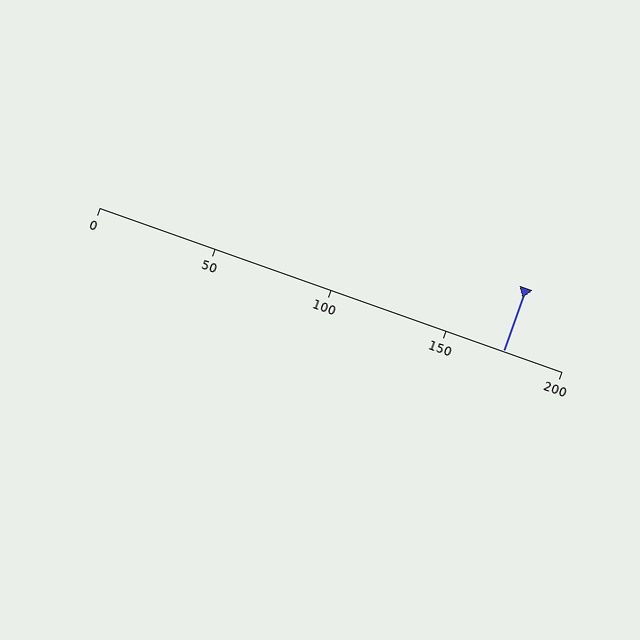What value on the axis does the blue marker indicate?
The marker indicates approximately 175.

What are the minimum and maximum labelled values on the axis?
The axis runs from 0 to 200.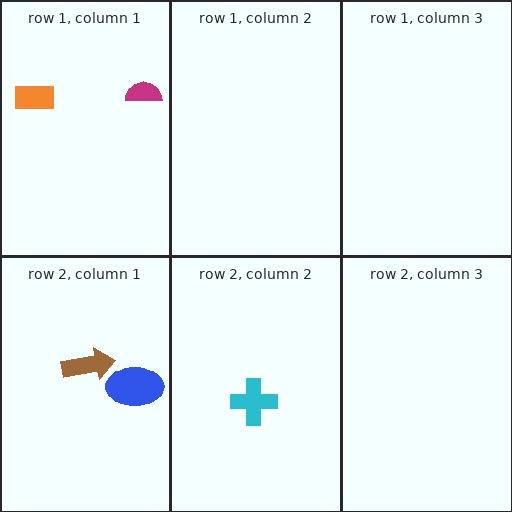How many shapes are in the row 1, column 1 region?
2.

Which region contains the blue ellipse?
The row 2, column 1 region.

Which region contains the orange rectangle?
The row 1, column 1 region.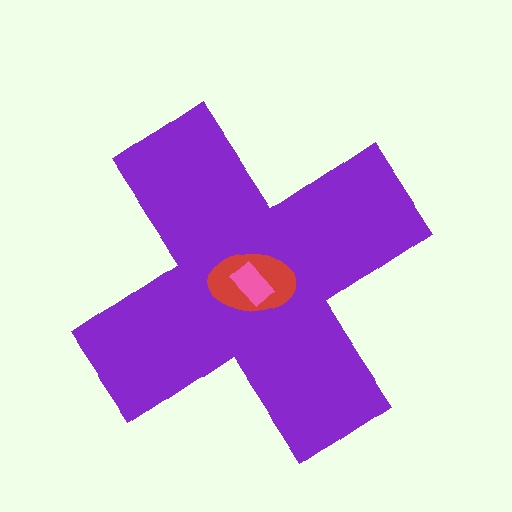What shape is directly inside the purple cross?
The red ellipse.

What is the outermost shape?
The purple cross.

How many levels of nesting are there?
3.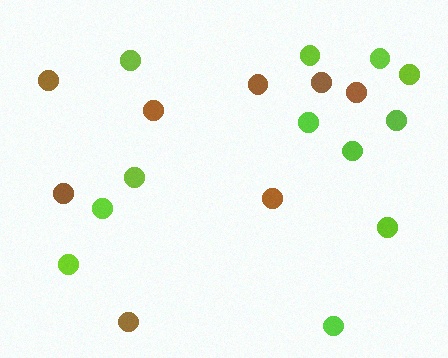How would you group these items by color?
There are 2 groups: one group of lime circles (12) and one group of brown circles (8).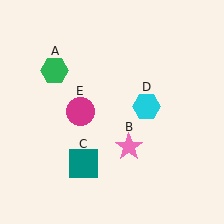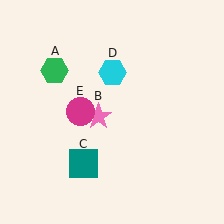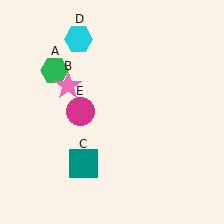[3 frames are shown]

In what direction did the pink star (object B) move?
The pink star (object B) moved up and to the left.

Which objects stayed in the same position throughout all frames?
Green hexagon (object A) and teal square (object C) and magenta circle (object E) remained stationary.